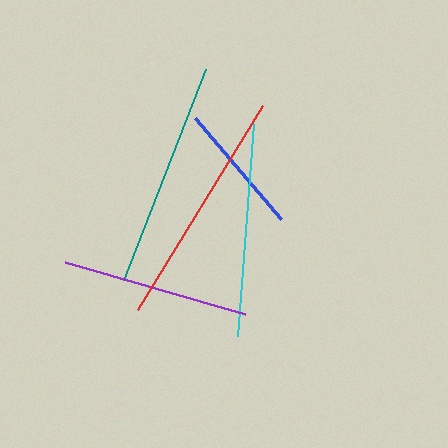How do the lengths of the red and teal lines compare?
The red and teal lines are approximately the same length.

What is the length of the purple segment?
The purple segment is approximately 187 pixels long.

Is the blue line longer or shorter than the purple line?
The purple line is longer than the blue line.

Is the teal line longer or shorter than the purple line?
The teal line is longer than the purple line.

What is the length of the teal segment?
The teal segment is approximately 227 pixels long.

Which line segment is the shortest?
The blue line is the shortest at approximately 132 pixels.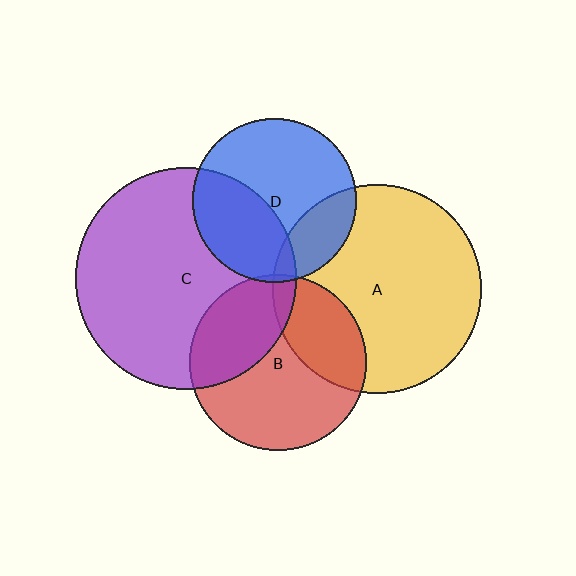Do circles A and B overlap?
Yes.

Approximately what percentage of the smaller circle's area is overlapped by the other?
Approximately 30%.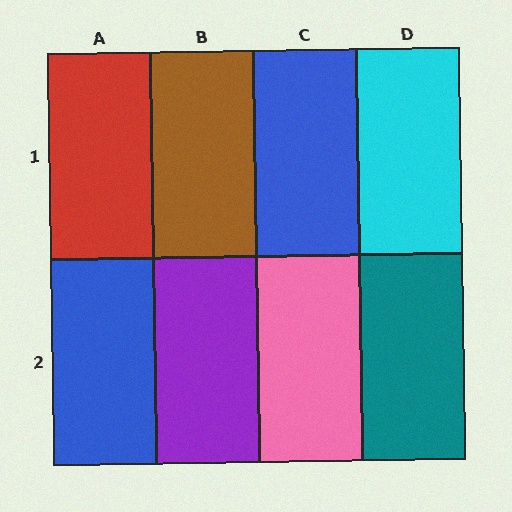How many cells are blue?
2 cells are blue.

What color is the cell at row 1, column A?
Red.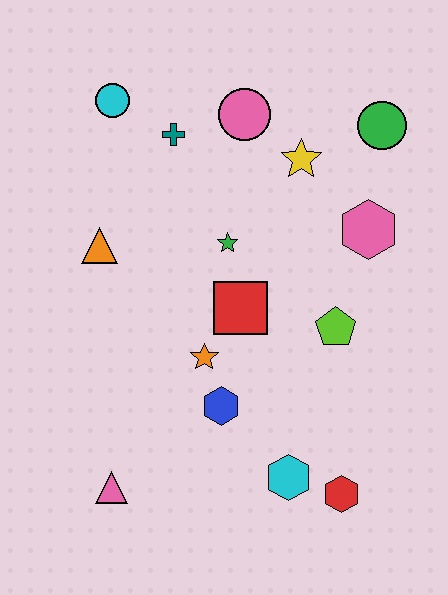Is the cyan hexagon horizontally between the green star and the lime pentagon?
Yes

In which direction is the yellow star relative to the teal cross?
The yellow star is to the right of the teal cross.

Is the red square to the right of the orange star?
Yes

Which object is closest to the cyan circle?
The teal cross is closest to the cyan circle.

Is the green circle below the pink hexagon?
No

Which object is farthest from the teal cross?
The red hexagon is farthest from the teal cross.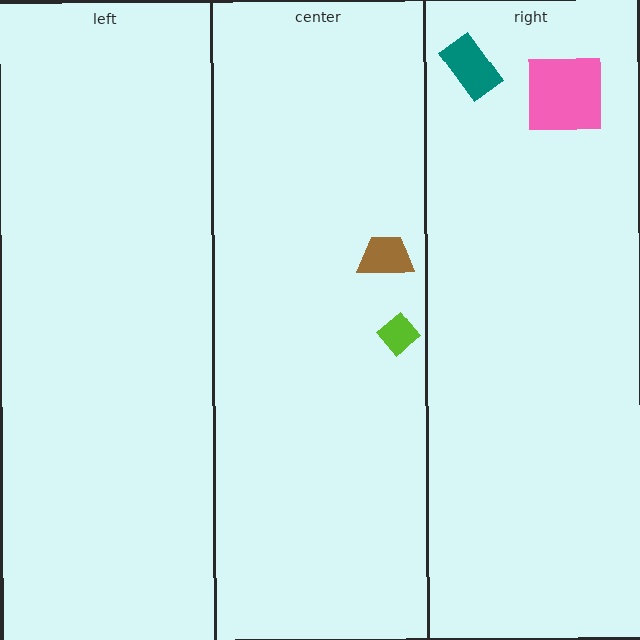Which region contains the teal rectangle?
The right region.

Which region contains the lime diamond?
The center region.